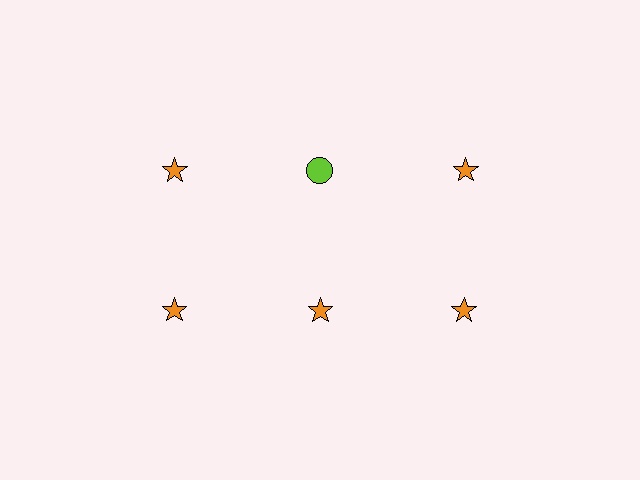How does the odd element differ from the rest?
It differs in both color (lime instead of orange) and shape (circle instead of star).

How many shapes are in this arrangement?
There are 6 shapes arranged in a grid pattern.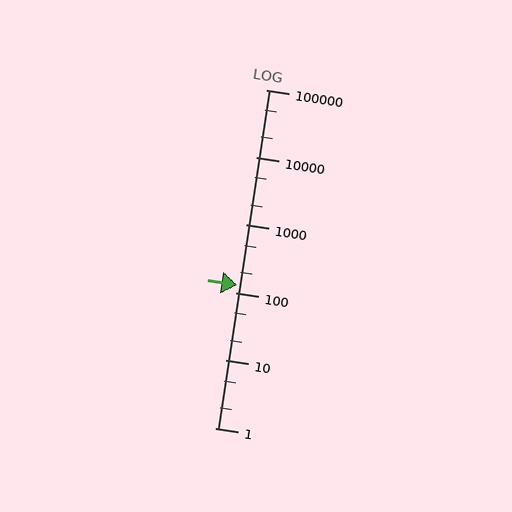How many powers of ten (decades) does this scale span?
The scale spans 5 decades, from 1 to 100000.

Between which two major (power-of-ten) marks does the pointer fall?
The pointer is between 100 and 1000.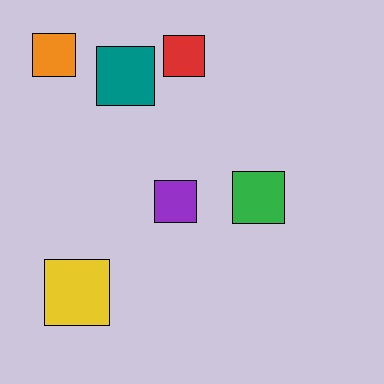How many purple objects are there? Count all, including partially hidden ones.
There is 1 purple object.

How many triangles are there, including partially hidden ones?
There are no triangles.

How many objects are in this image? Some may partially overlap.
There are 6 objects.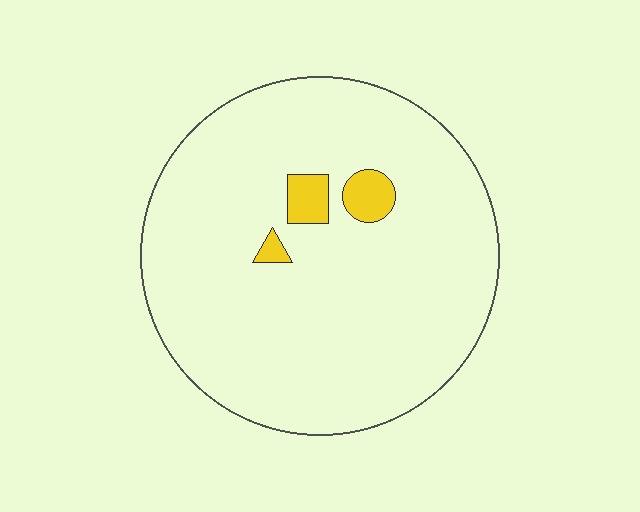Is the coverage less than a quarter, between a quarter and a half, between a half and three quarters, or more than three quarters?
Less than a quarter.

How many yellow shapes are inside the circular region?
3.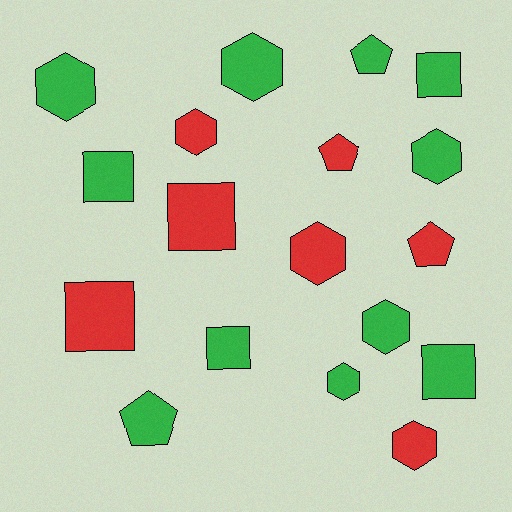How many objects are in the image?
There are 18 objects.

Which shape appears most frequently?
Hexagon, with 8 objects.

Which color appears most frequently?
Green, with 11 objects.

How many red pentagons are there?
There are 2 red pentagons.